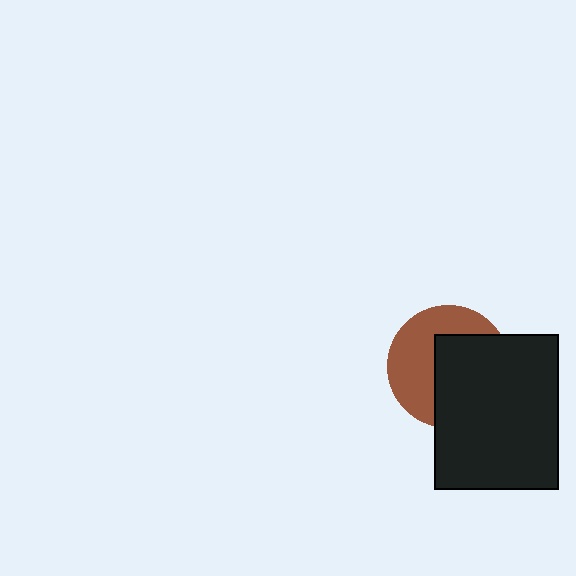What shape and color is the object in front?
The object in front is a black rectangle.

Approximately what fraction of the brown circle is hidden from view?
Roughly 53% of the brown circle is hidden behind the black rectangle.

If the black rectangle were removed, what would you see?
You would see the complete brown circle.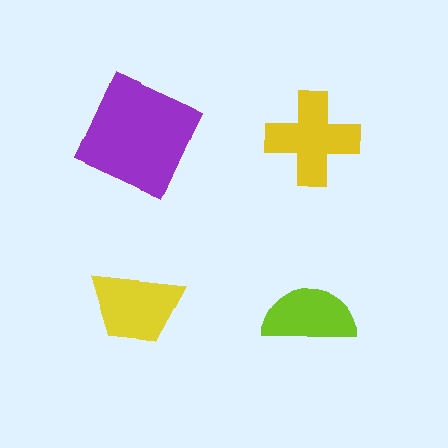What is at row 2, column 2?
A lime semicircle.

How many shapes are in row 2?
2 shapes.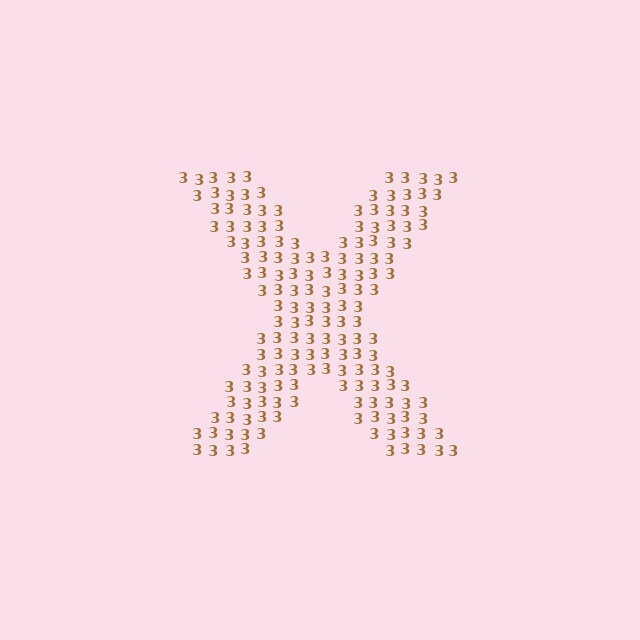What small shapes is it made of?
It is made of small digit 3's.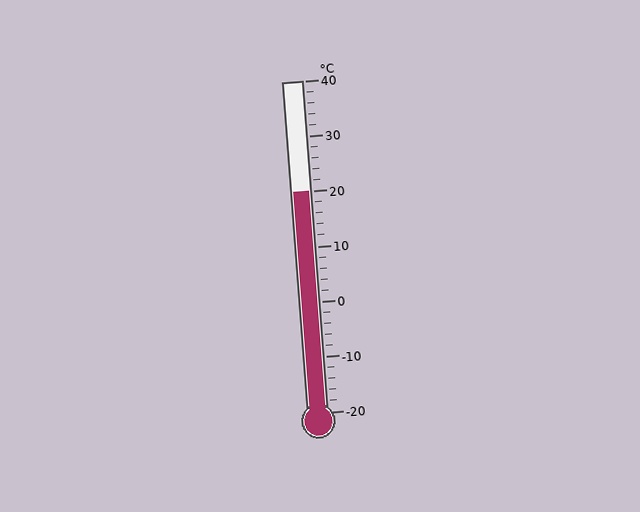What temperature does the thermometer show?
The thermometer shows approximately 20°C.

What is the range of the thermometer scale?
The thermometer scale ranges from -20°C to 40°C.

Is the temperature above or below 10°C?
The temperature is above 10°C.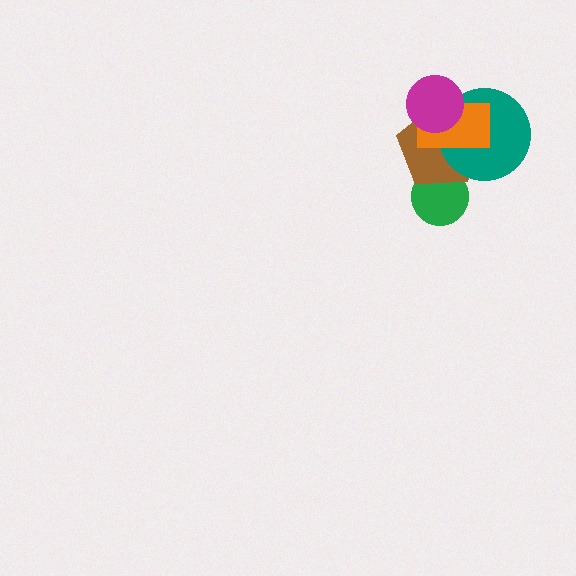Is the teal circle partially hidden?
Yes, it is partially covered by another shape.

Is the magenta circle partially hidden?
No, no other shape covers it.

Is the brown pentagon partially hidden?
Yes, it is partially covered by another shape.